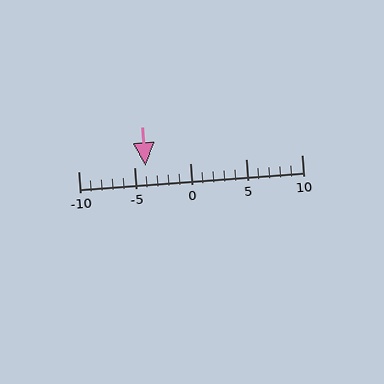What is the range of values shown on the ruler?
The ruler shows values from -10 to 10.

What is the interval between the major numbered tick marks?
The major tick marks are spaced 5 units apart.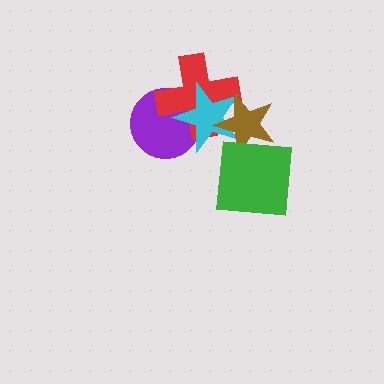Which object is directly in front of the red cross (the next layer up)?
The cyan star is directly in front of the red cross.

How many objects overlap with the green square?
2 objects overlap with the green square.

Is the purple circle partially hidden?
Yes, it is partially covered by another shape.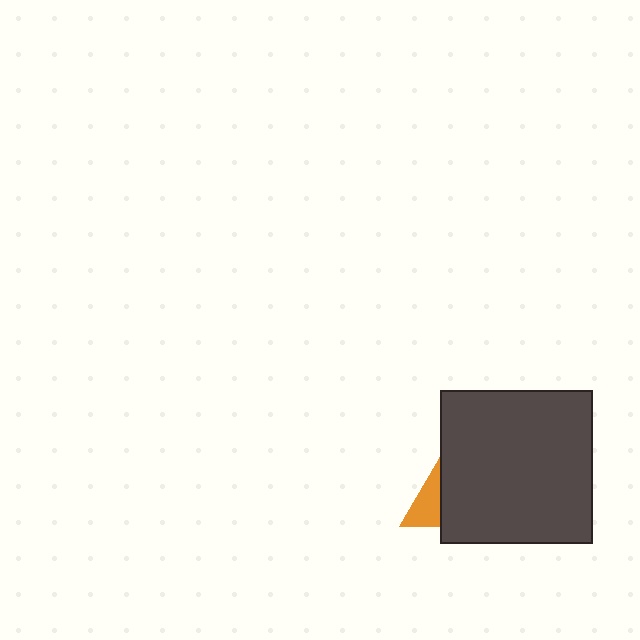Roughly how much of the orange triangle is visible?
A small part of it is visible (roughly 42%).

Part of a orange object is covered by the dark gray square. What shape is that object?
It is a triangle.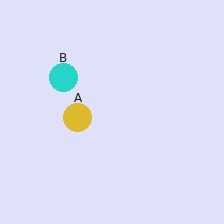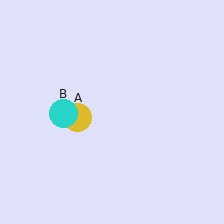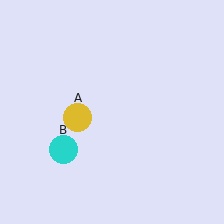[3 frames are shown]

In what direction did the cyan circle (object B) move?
The cyan circle (object B) moved down.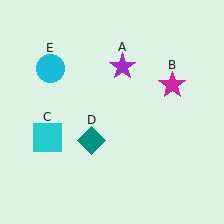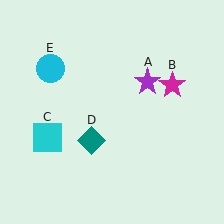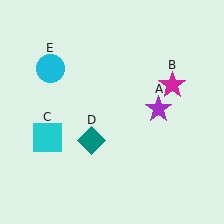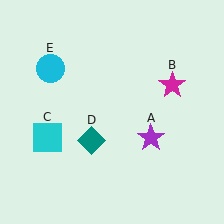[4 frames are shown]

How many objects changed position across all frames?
1 object changed position: purple star (object A).